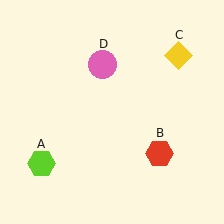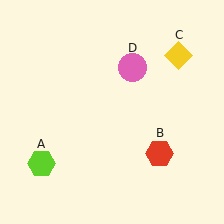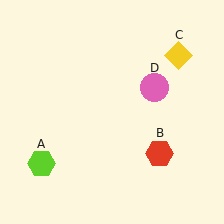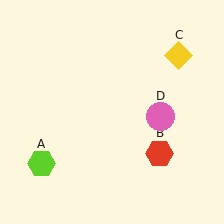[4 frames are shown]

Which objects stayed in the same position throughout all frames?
Lime hexagon (object A) and red hexagon (object B) and yellow diamond (object C) remained stationary.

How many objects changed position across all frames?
1 object changed position: pink circle (object D).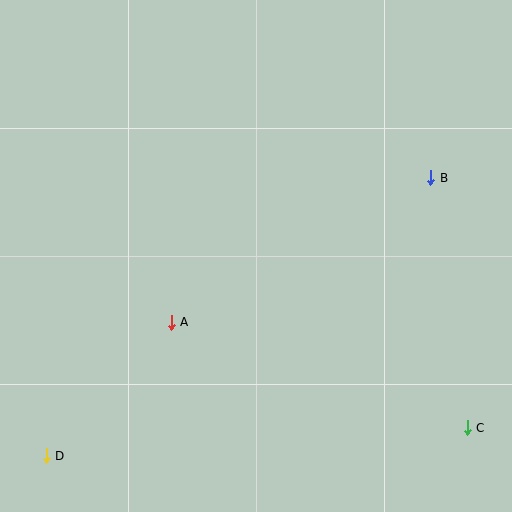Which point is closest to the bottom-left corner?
Point D is closest to the bottom-left corner.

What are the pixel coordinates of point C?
Point C is at (467, 428).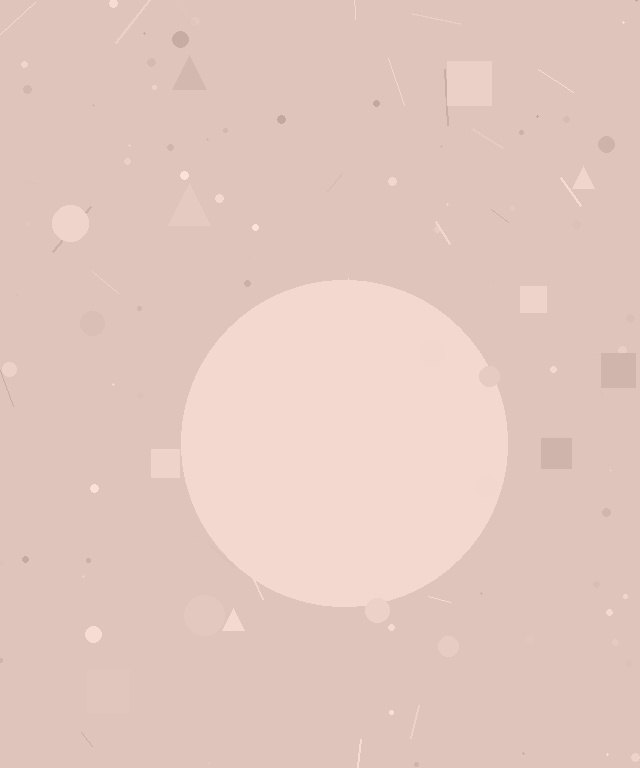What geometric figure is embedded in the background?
A circle is embedded in the background.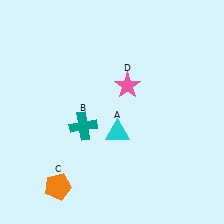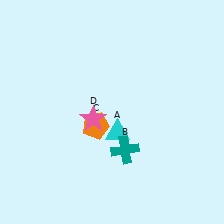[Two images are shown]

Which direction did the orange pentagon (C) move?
The orange pentagon (C) moved up.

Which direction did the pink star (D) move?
The pink star (D) moved left.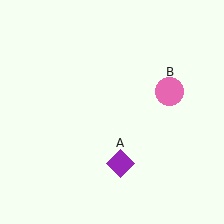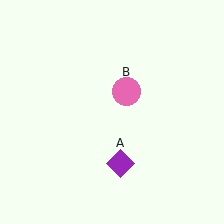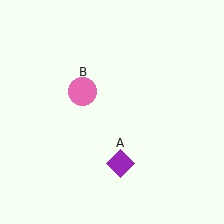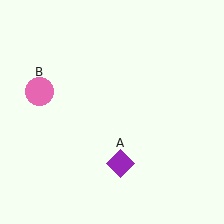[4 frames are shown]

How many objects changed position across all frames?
1 object changed position: pink circle (object B).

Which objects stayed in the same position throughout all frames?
Purple diamond (object A) remained stationary.